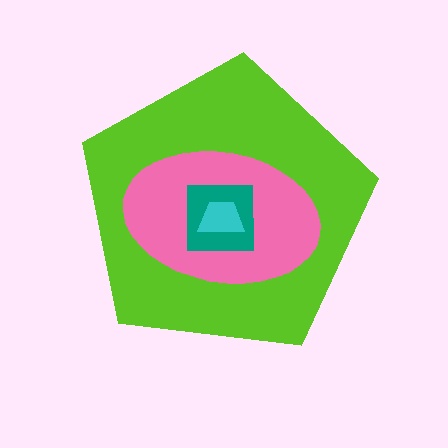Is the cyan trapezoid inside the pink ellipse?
Yes.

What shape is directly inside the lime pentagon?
The pink ellipse.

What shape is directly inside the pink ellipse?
The teal square.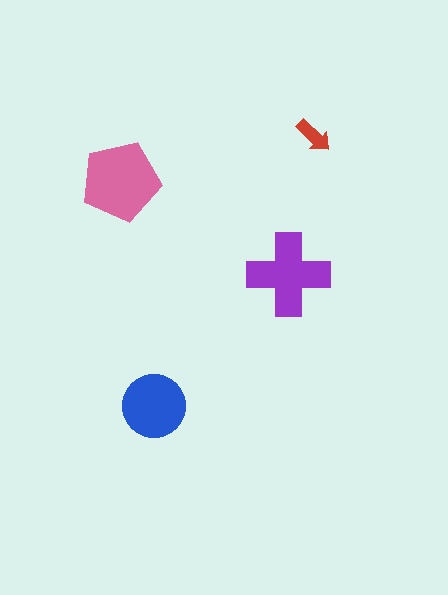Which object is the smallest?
The red arrow.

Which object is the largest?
The pink pentagon.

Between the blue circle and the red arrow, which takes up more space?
The blue circle.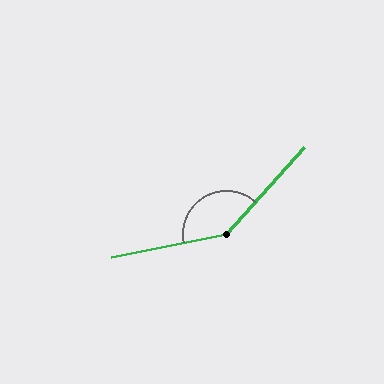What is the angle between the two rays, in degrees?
Approximately 143 degrees.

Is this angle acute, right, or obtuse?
It is obtuse.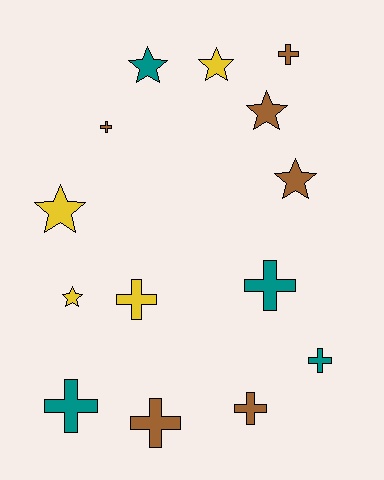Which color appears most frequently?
Brown, with 6 objects.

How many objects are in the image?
There are 14 objects.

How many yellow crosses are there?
There is 1 yellow cross.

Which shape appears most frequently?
Cross, with 8 objects.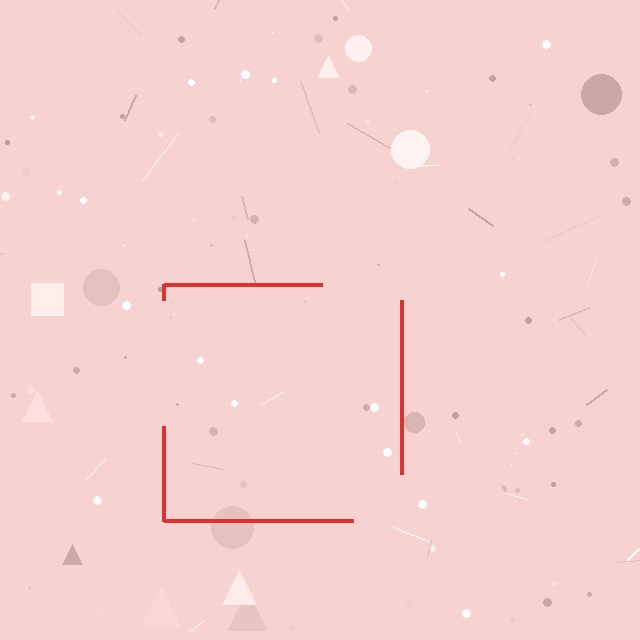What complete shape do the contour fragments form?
The contour fragments form a square.